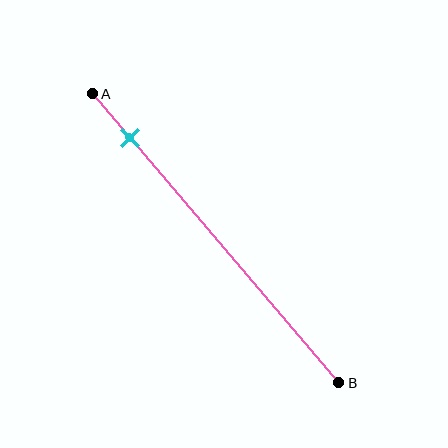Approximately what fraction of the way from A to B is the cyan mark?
The cyan mark is approximately 15% of the way from A to B.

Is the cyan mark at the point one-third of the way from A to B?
No, the mark is at about 15% from A, not at the 33% one-third point.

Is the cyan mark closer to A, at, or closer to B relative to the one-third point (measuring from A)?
The cyan mark is closer to point A than the one-third point of segment AB.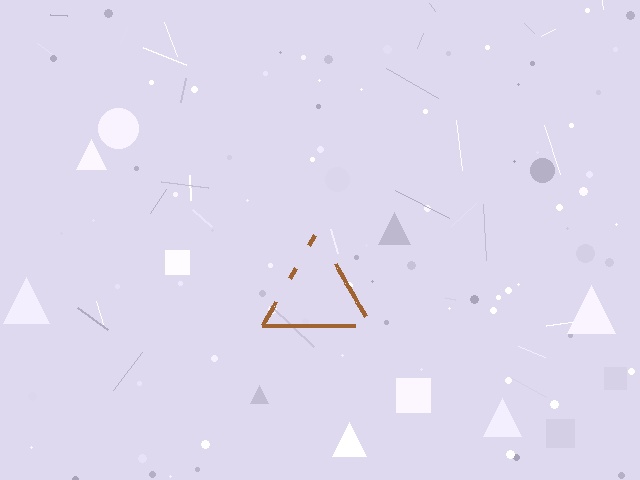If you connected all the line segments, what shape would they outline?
They would outline a triangle.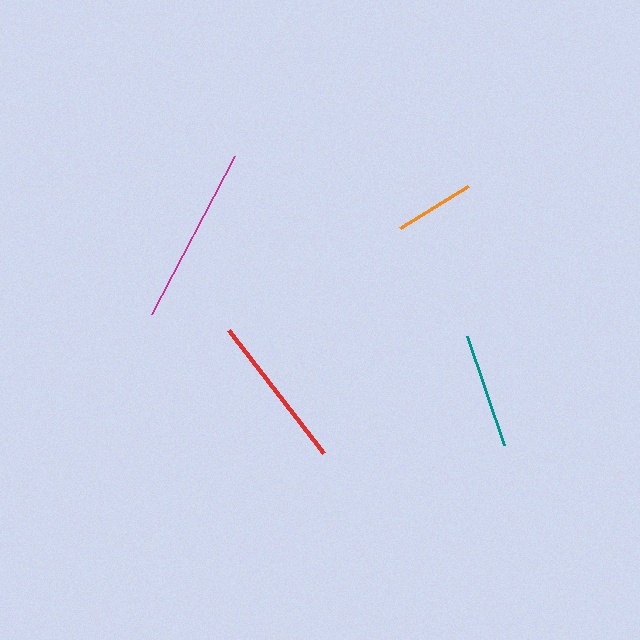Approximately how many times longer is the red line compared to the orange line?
The red line is approximately 1.9 times the length of the orange line.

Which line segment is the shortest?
The orange line is the shortest at approximately 80 pixels.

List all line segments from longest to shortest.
From longest to shortest: magenta, red, teal, orange.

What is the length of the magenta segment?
The magenta segment is approximately 178 pixels long.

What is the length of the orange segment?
The orange segment is approximately 80 pixels long.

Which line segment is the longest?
The magenta line is the longest at approximately 178 pixels.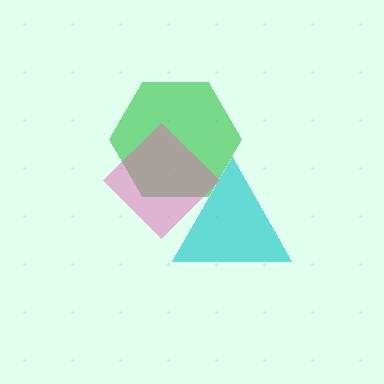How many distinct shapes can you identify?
There are 3 distinct shapes: a cyan triangle, a green hexagon, a pink diamond.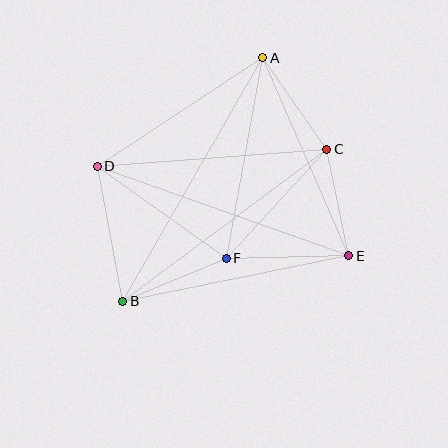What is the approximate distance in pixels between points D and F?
The distance between D and F is approximately 158 pixels.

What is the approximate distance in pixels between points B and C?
The distance between B and C is approximately 255 pixels.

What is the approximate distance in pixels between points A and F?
The distance between A and F is approximately 204 pixels.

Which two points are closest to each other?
Points C and E are closest to each other.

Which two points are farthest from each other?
Points A and B are farthest from each other.